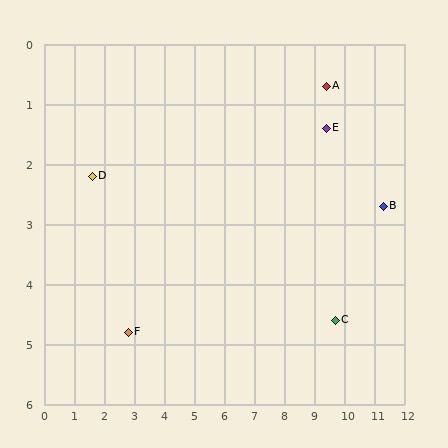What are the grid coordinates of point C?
Point C is at approximately (9.7, 4.6).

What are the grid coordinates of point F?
Point F is at approximately (2.8, 4.8).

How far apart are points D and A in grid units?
Points D and A are about 7.9 grid units apart.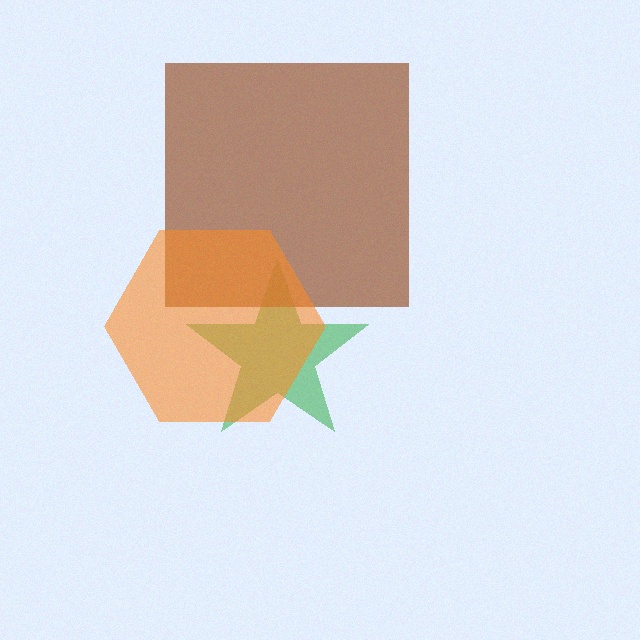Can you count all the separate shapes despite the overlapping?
Yes, there are 3 separate shapes.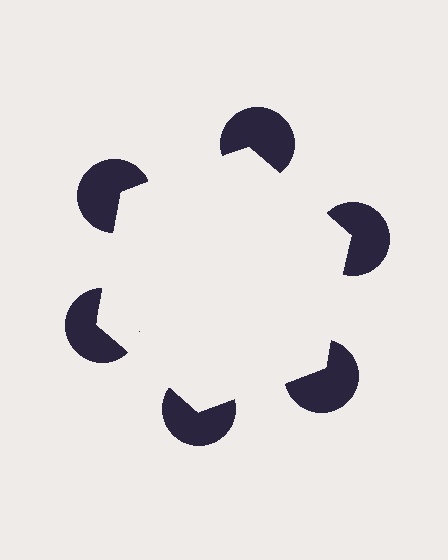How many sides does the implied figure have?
6 sides.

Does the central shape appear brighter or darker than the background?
It typically appears slightly brighter than the background, even though no actual brightness change is drawn.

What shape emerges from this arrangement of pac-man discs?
An illusory hexagon — its edges are inferred from the aligned wedge cuts in the pac-man discs, not physically drawn.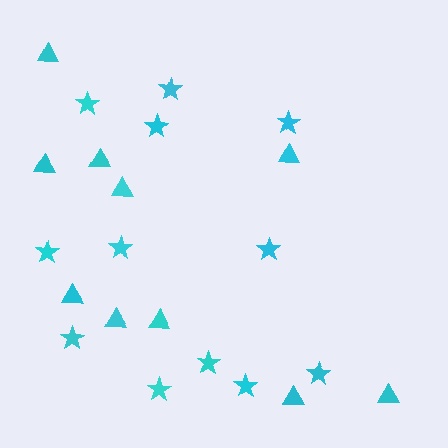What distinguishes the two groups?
There are 2 groups: one group of triangles (10) and one group of stars (12).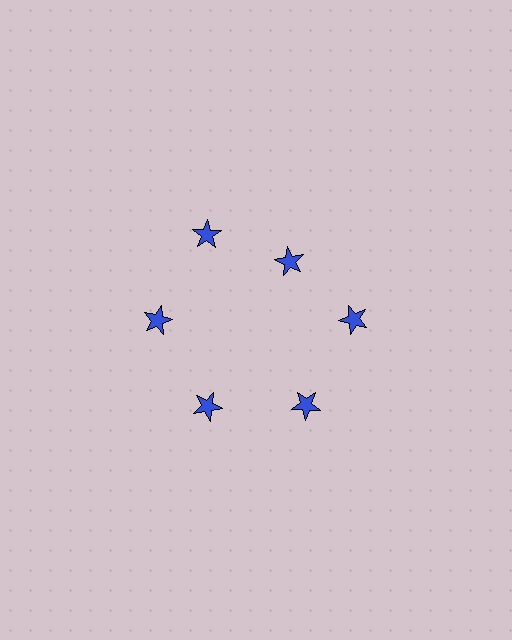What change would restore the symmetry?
The symmetry would be restored by moving it outward, back onto the ring so that all 6 stars sit at equal angles and equal distance from the center.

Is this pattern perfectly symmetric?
No. The 6 blue stars are arranged in a ring, but one element near the 1 o'clock position is pulled inward toward the center, breaking the 6-fold rotational symmetry.